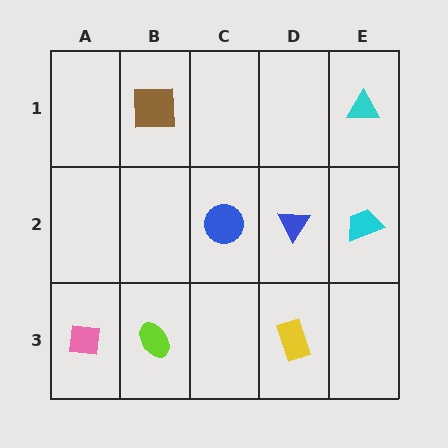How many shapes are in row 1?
2 shapes.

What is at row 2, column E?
A cyan trapezoid.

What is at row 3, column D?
A yellow rectangle.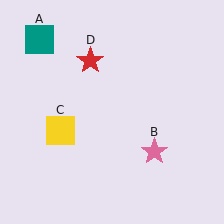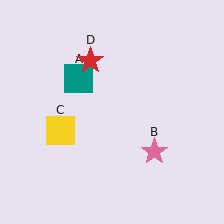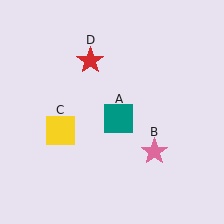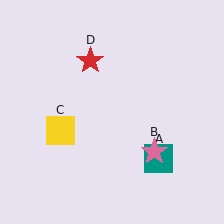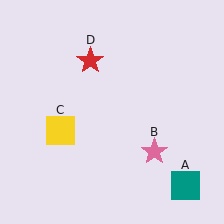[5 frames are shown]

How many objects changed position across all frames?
1 object changed position: teal square (object A).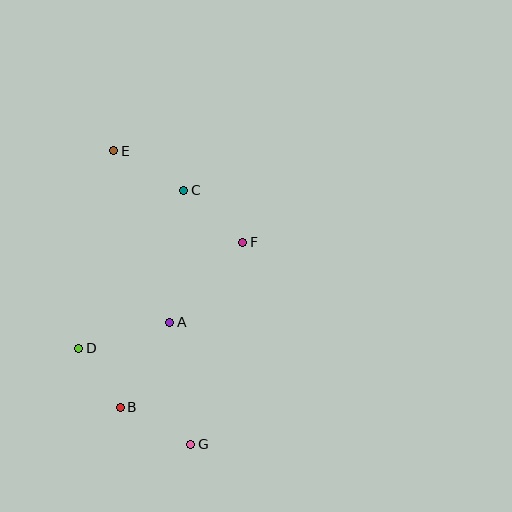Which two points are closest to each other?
Points B and D are closest to each other.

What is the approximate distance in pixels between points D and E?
The distance between D and E is approximately 201 pixels.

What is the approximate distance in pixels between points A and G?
The distance between A and G is approximately 124 pixels.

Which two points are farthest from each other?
Points E and G are farthest from each other.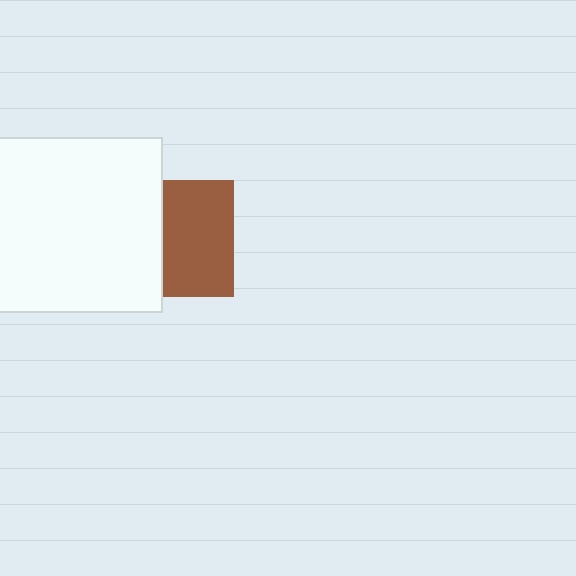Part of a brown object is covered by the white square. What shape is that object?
It is a square.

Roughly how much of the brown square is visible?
About half of it is visible (roughly 60%).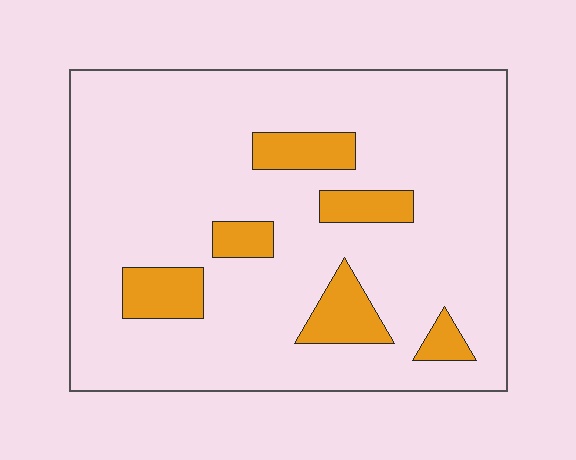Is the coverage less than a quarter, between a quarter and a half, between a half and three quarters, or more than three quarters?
Less than a quarter.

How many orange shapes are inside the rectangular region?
6.